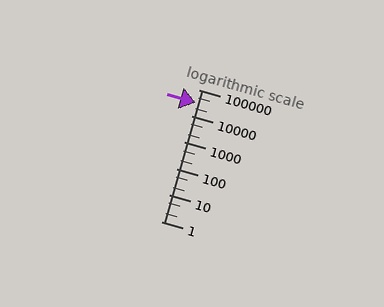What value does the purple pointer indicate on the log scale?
The pointer indicates approximately 31000.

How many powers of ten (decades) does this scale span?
The scale spans 5 decades, from 1 to 100000.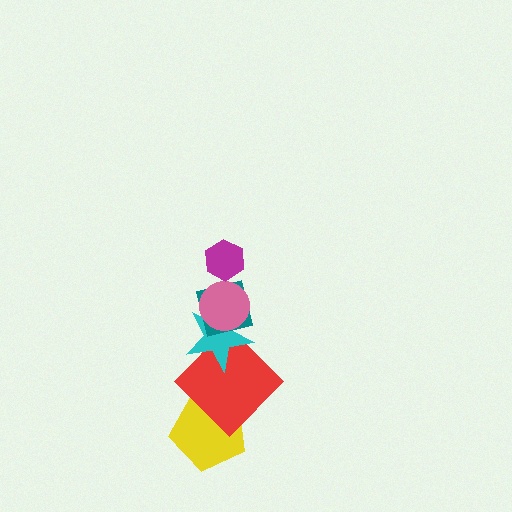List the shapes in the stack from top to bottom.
From top to bottom: the magenta hexagon, the pink circle, the teal square, the cyan star, the red diamond, the yellow pentagon.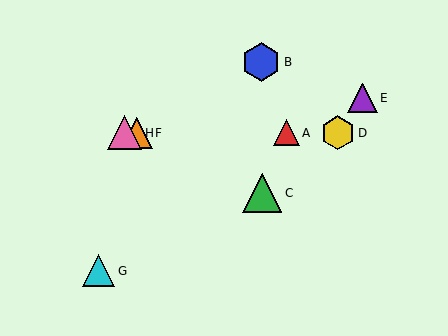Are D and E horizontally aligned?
No, D is at y≈133 and E is at y≈98.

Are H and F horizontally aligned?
Yes, both are at y≈133.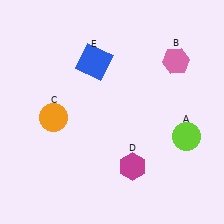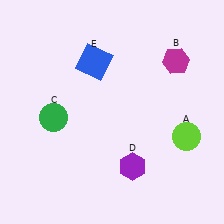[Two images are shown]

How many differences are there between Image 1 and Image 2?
There are 3 differences between the two images.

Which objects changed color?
B changed from pink to magenta. C changed from orange to green. D changed from magenta to purple.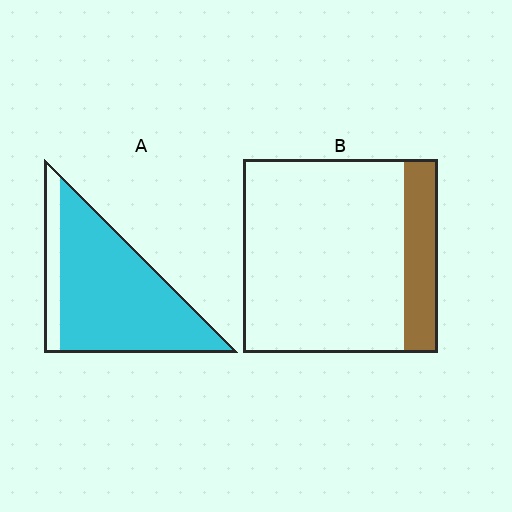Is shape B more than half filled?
No.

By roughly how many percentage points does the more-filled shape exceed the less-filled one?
By roughly 65 percentage points (A over B).